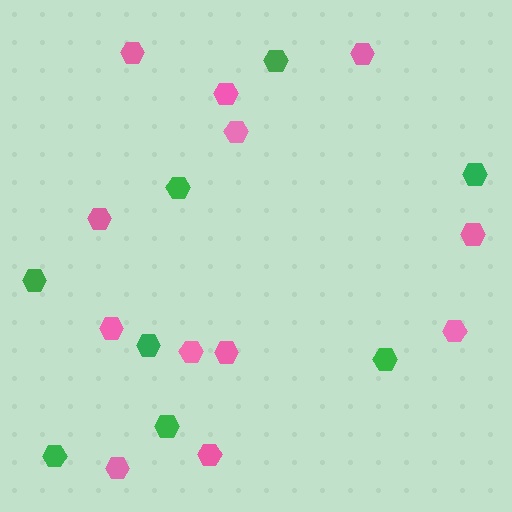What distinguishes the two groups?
There are 2 groups: one group of pink hexagons (12) and one group of green hexagons (8).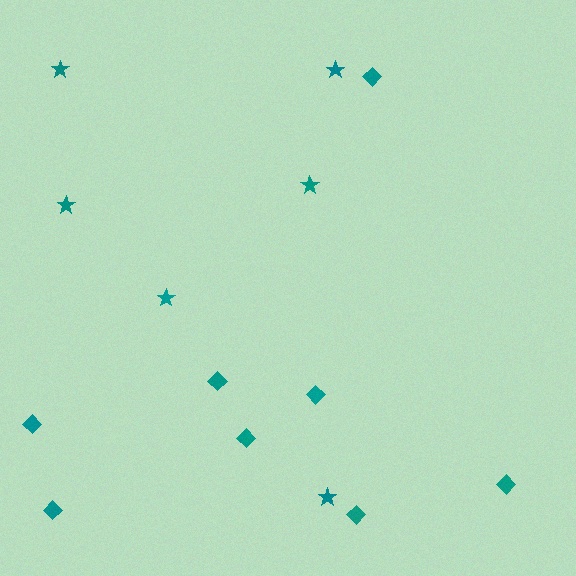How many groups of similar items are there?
There are 2 groups: one group of stars (6) and one group of diamonds (8).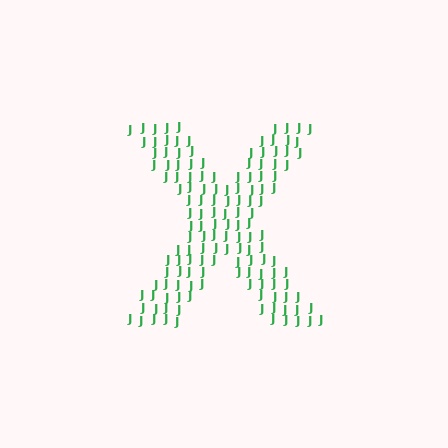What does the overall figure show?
The overall figure shows the letter X.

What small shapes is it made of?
It is made of small letter J's.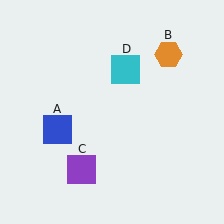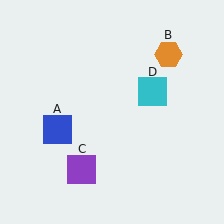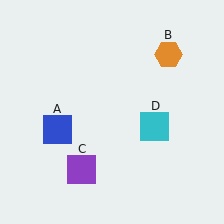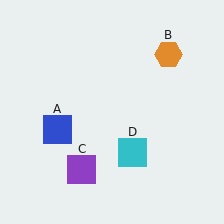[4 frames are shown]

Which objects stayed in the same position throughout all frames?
Blue square (object A) and orange hexagon (object B) and purple square (object C) remained stationary.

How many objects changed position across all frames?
1 object changed position: cyan square (object D).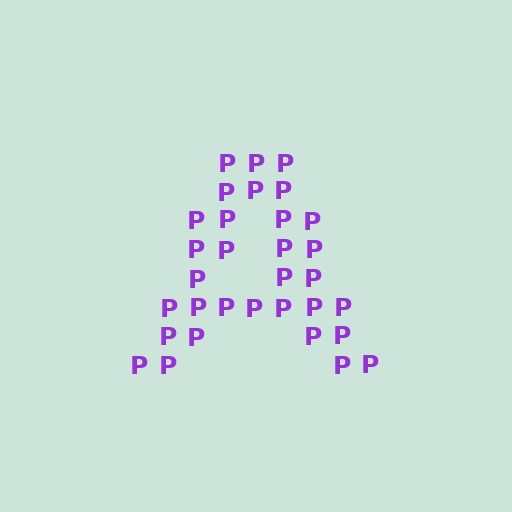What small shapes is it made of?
It is made of small letter P's.